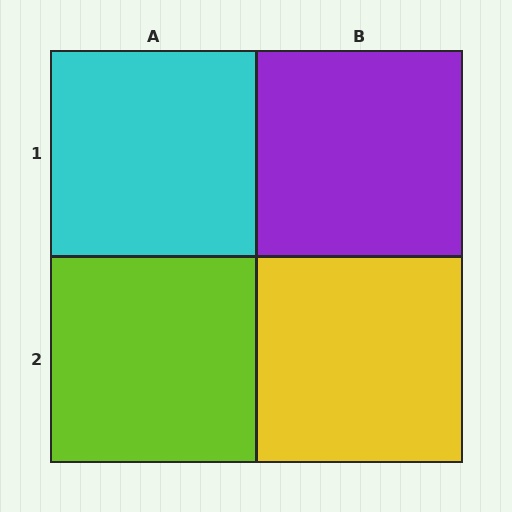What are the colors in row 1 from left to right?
Cyan, purple.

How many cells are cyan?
1 cell is cyan.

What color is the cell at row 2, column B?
Yellow.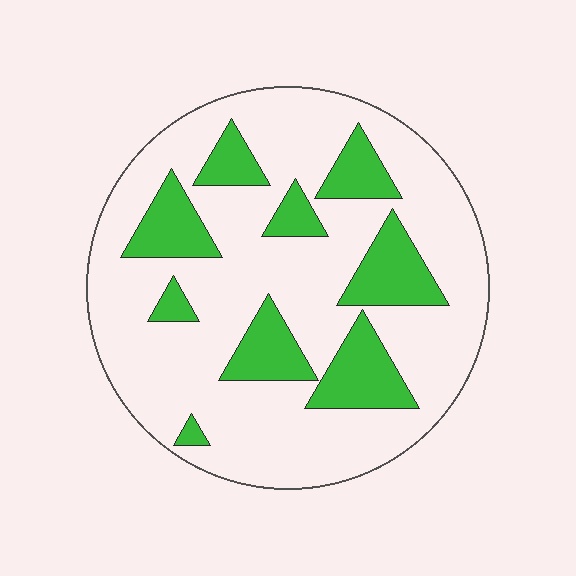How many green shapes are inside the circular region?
9.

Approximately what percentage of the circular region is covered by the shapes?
Approximately 25%.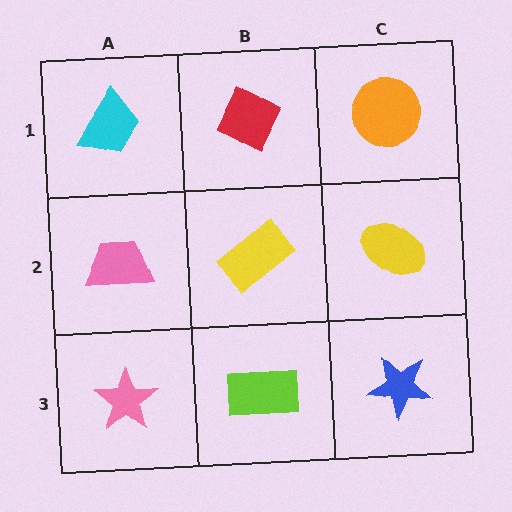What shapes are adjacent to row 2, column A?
A cyan trapezoid (row 1, column A), a pink star (row 3, column A), a yellow rectangle (row 2, column B).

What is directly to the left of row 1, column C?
A red diamond.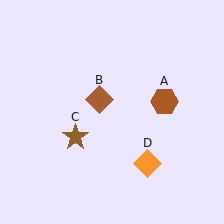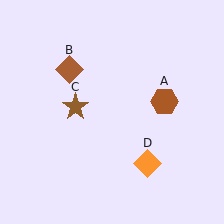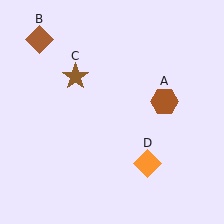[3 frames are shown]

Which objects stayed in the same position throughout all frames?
Brown hexagon (object A) and orange diamond (object D) remained stationary.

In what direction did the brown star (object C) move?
The brown star (object C) moved up.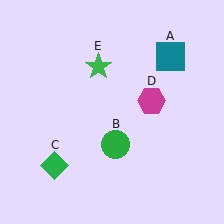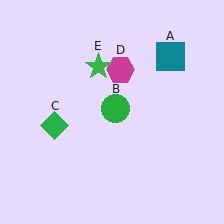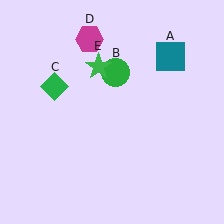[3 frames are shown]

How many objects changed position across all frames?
3 objects changed position: green circle (object B), green diamond (object C), magenta hexagon (object D).